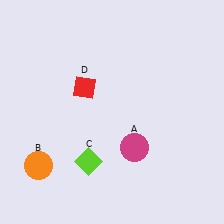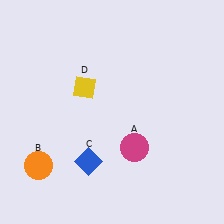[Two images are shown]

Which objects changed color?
C changed from lime to blue. D changed from red to yellow.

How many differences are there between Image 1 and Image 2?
There are 2 differences between the two images.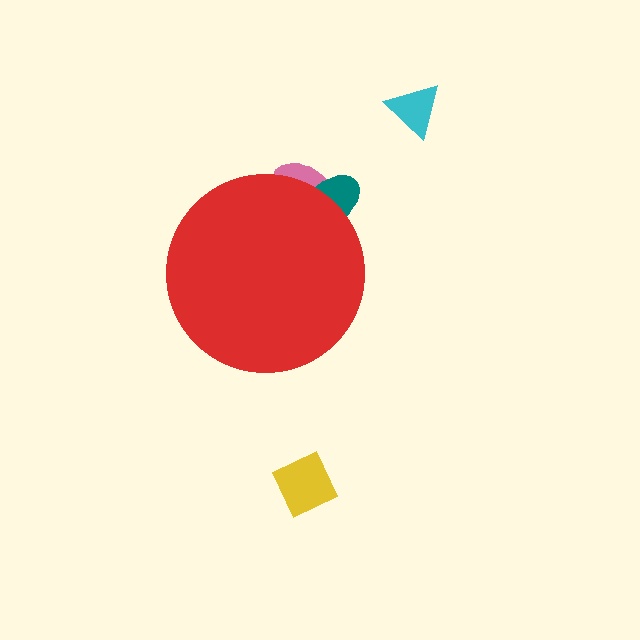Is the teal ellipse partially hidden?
Yes, the teal ellipse is partially hidden behind the red circle.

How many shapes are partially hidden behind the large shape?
2 shapes are partially hidden.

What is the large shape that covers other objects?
A red circle.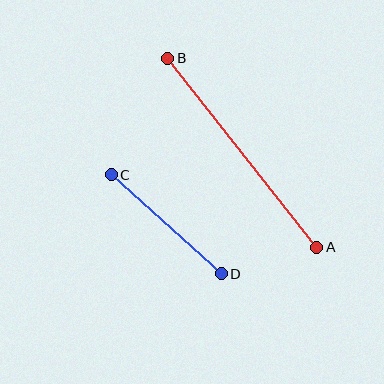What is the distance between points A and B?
The distance is approximately 241 pixels.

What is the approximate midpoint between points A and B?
The midpoint is at approximately (242, 153) pixels.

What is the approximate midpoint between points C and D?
The midpoint is at approximately (166, 224) pixels.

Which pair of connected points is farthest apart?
Points A and B are farthest apart.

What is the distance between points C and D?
The distance is approximately 148 pixels.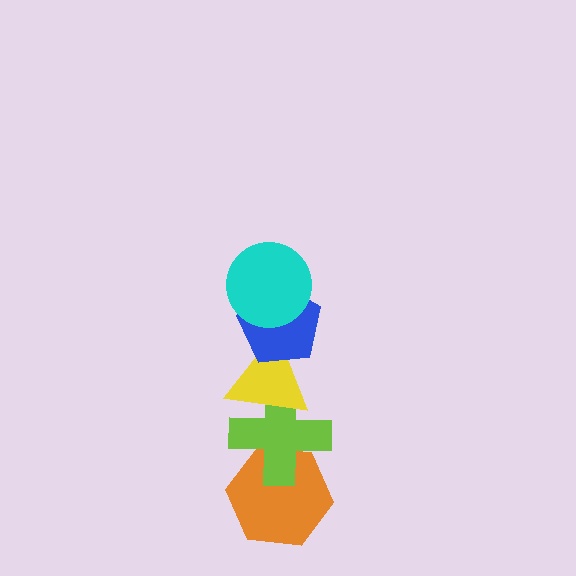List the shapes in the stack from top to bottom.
From top to bottom: the cyan circle, the blue pentagon, the yellow triangle, the lime cross, the orange hexagon.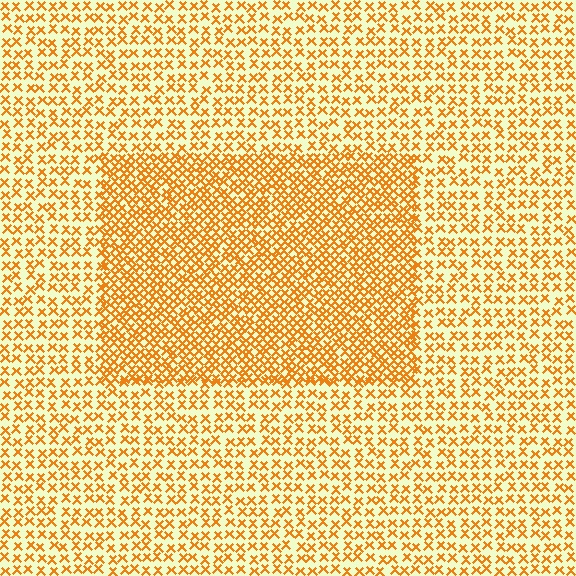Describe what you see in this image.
The image contains small orange elements arranged at two different densities. A rectangle-shaped region is visible where the elements are more densely packed than the surrounding area.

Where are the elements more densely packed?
The elements are more densely packed inside the rectangle boundary.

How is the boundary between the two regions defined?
The boundary is defined by a change in element density (approximately 1.9x ratio). All elements are the same color, size, and shape.